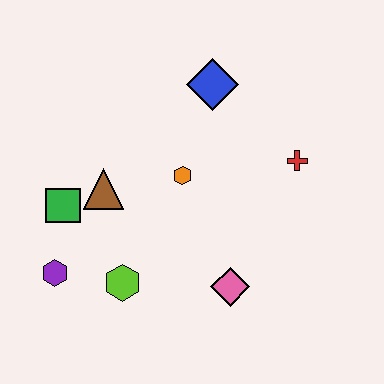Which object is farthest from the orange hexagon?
The purple hexagon is farthest from the orange hexagon.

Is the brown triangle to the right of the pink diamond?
No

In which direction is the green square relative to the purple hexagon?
The green square is above the purple hexagon.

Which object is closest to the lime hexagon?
The purple hexagon is closest to the lime hexagon.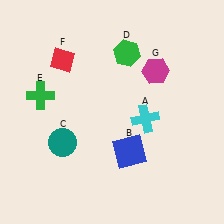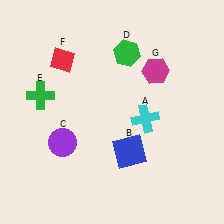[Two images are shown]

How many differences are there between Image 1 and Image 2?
There is 1 difference between the two images.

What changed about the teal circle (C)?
In Image 1, C is teal. In Image 2, it changed to purple.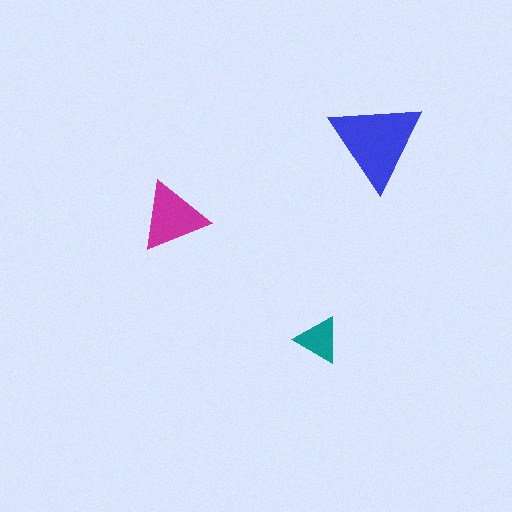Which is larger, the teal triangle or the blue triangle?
The blue one.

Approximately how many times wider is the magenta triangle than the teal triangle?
About 1.5 times wider.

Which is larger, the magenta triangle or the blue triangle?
The blue one.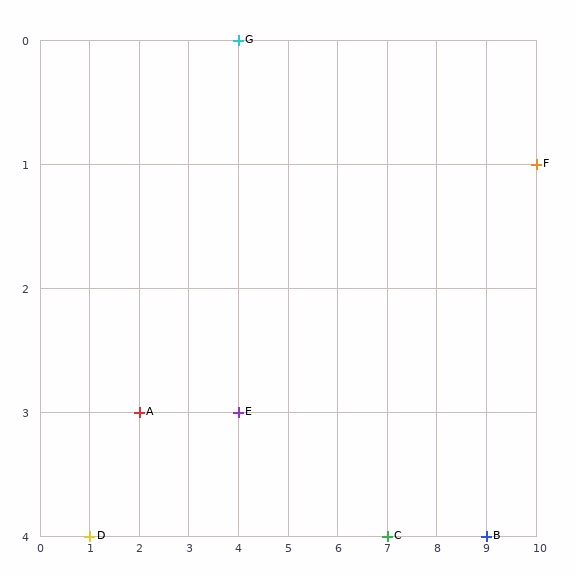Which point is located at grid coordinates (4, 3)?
Point E is at (4, 3).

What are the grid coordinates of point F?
Point F is at grid coordinates (10, 1).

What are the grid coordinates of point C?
Point C is at grid coordinates (7, 4).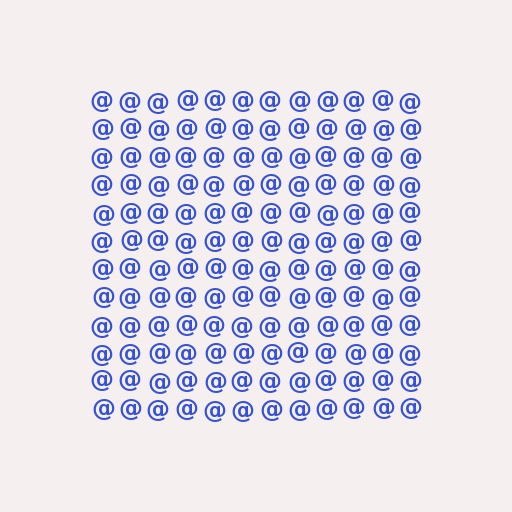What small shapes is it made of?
It is made of small at signs.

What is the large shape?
The large shape is a square.